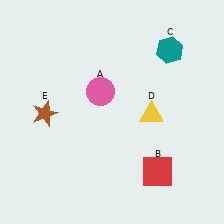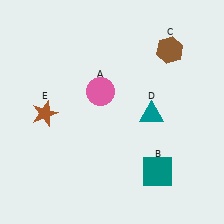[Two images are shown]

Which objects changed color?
B changed from red to teal. C changed from teal to brown. D changed from yellow to teal.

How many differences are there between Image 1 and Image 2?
There are 3 differences between the two images.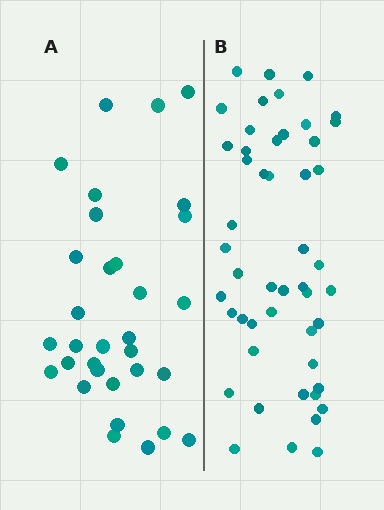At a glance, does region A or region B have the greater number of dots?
Region B (the right region) has more dots.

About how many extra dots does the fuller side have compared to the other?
Region B has approximately 15 more dots than region A.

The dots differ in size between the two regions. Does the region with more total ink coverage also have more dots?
No. Region A has more total ink coverage because its dots are larger, but region B actually contains more individual dots. Total area can be misleading — the number of items is what matters here.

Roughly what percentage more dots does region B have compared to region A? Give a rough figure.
About 55% more.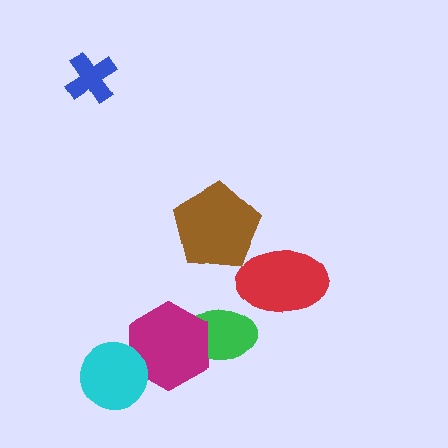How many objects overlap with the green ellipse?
1 object overlaps with the green ellipse.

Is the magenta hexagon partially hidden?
Yes, it is partially covered by another shape.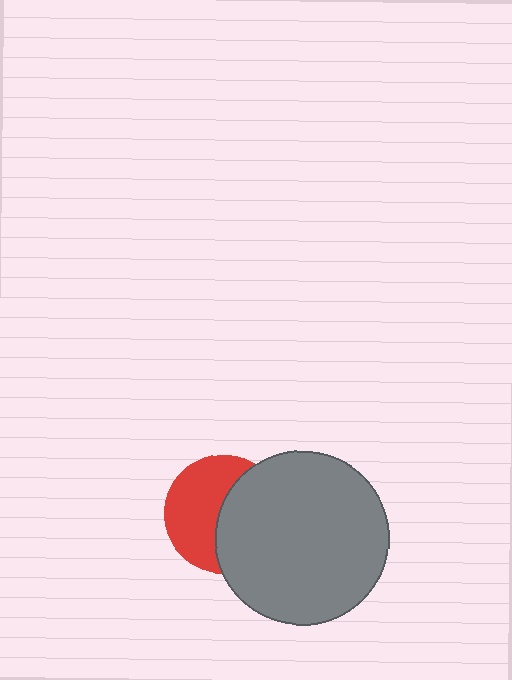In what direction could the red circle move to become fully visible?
The red circle could move left. That would shift it out from behind the gray circle entirely.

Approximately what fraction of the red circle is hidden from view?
Roughly 48% of the red circle is hidden behind the gray circle.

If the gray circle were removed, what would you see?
You would see the complete red circle.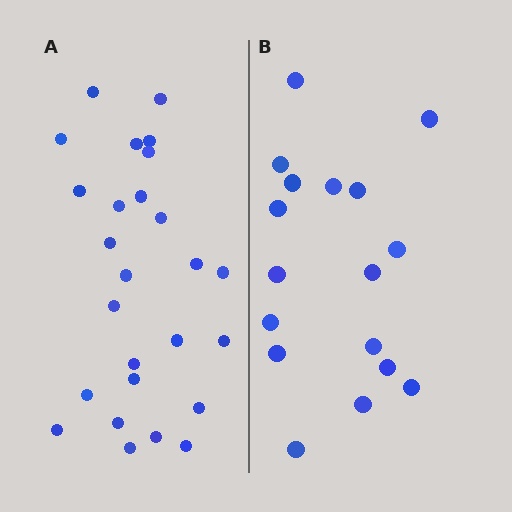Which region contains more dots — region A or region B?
Region A (the left region) has more dots.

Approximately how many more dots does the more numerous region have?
Region A has roughly 8 or so more dots than region B.